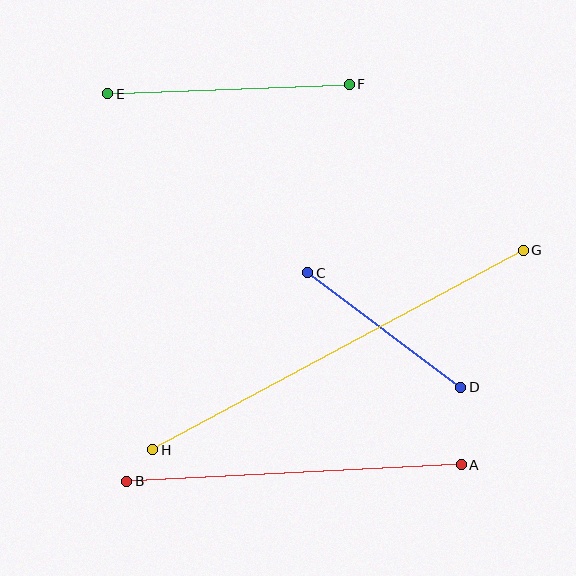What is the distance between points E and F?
The distance is approximately 242 pixels.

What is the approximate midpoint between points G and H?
The midpoint is at approximately (338, 350) pixels.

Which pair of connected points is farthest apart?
Points G and H are farthest apart.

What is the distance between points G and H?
The distance is approximately 421 pixels.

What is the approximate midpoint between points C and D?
The midpoint is at approximately (384, 330) pixels.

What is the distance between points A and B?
The distance is approximately 335 pixels.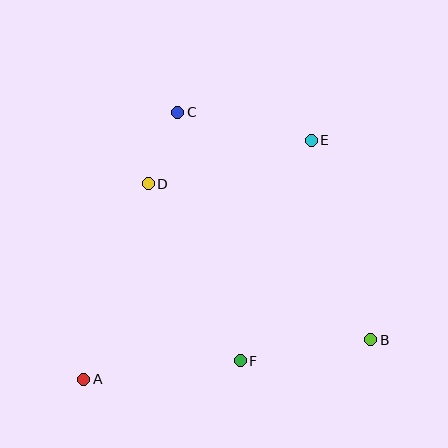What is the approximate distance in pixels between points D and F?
The distance between D and F is approximately 200 pixels.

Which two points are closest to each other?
Points C and D are closest to each other.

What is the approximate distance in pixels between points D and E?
The distance between D and E is approximately 168 pixels.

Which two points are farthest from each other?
Points A and E are farthest from each other.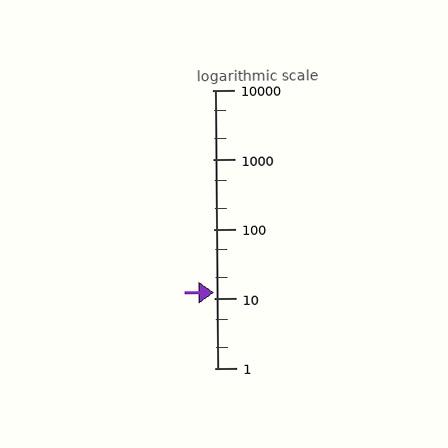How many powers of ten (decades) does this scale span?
The scale spans 4 decades, from 1 to 10000.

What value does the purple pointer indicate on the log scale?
The pointer indicates approximately 12.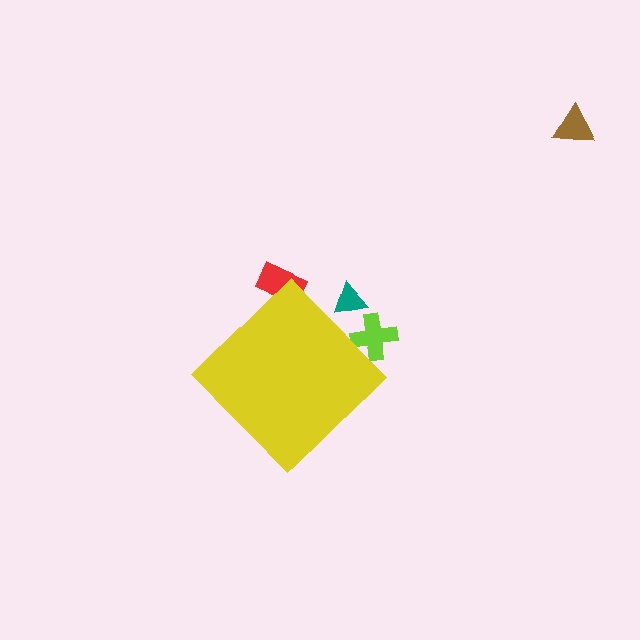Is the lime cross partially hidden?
Yes, the lime cross is partially hidden behind the yellow diamond.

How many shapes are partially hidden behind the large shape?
3 shapes are partially hidden.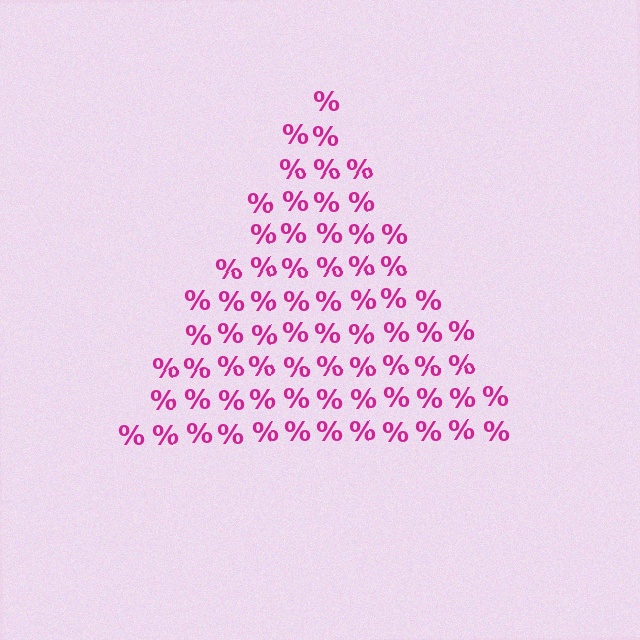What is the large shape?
The large shape is a triangle.